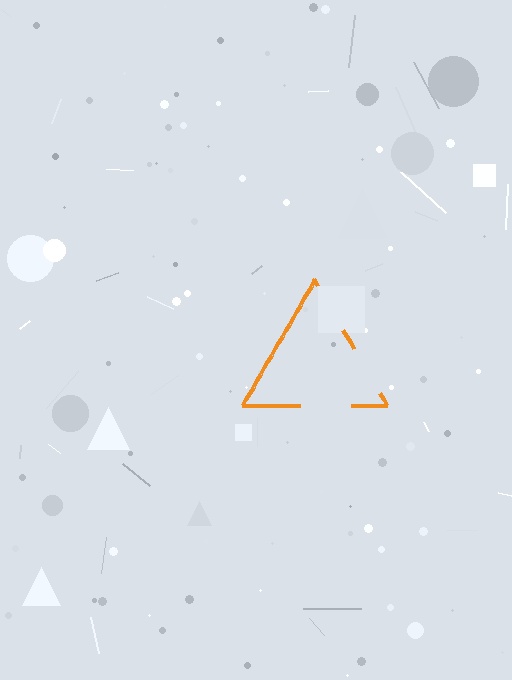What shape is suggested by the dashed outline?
The dashed outline suggests a triangle.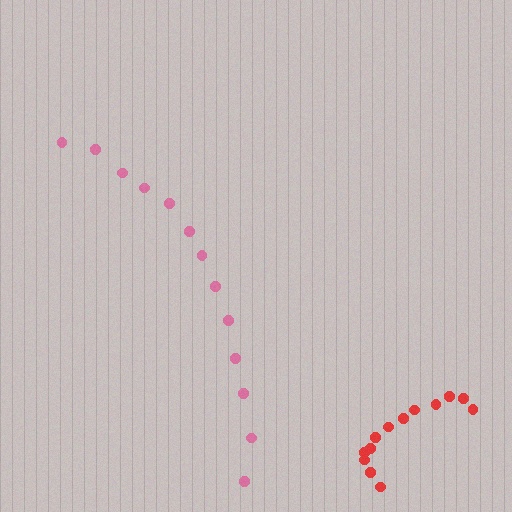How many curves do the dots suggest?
There are 2 distinct paths.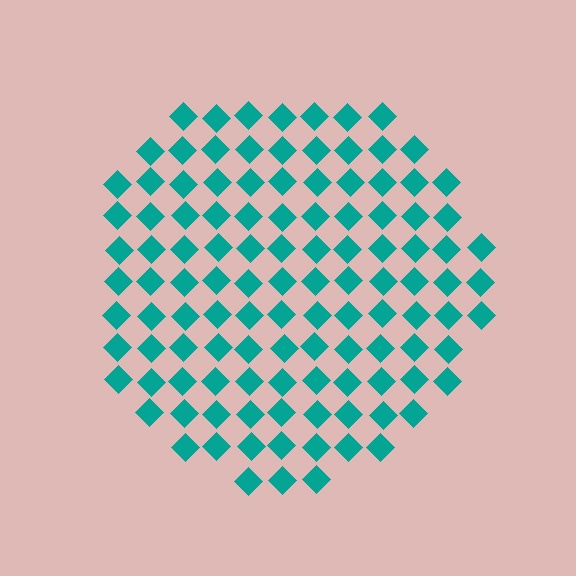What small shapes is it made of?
It is made of small diamonds.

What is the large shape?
The large shape is a circle.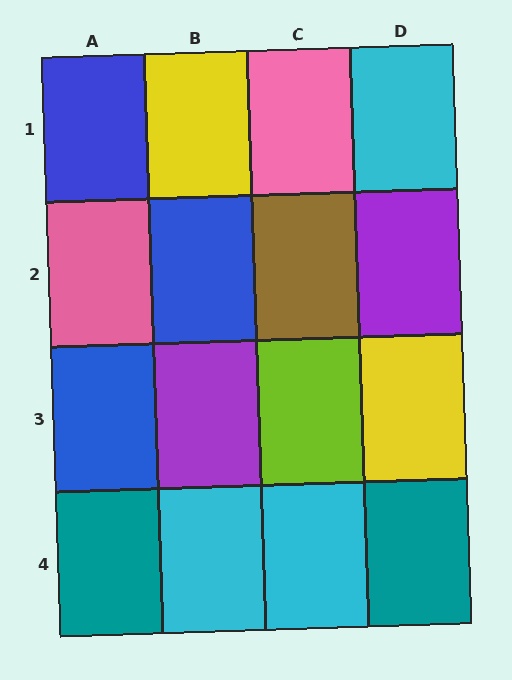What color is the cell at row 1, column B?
Yellow.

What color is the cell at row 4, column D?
Teal.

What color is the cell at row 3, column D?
Yellow.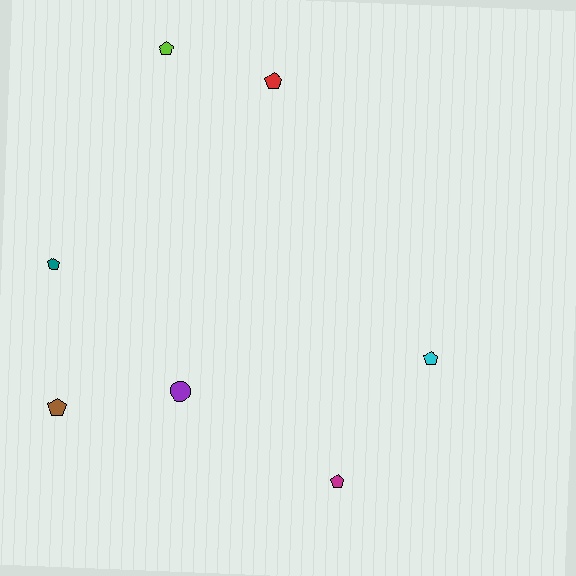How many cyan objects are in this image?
There is 1 cyan object.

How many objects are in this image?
There are 7 objects.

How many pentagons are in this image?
There are 6 pentagons.